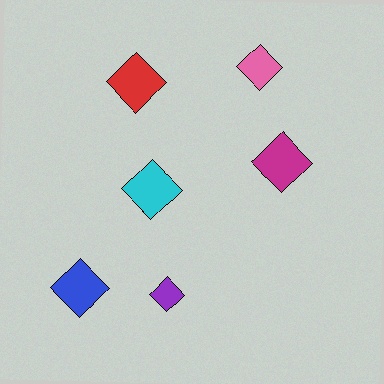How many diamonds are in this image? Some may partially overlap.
There are 6 diamonds.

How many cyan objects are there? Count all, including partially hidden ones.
There is 1 cyan object.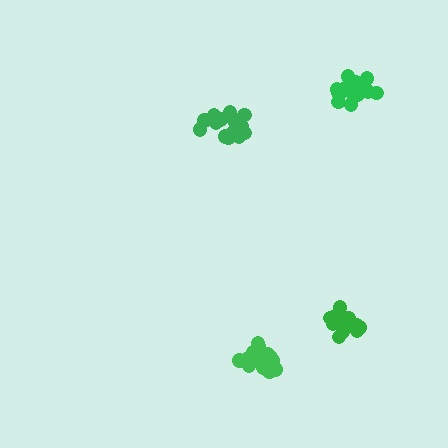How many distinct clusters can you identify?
There are 4 distinct clusters.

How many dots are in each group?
Group 1: 17 dots, Group 2: 16 dots, Group 3: 17 dots, Group 4: 16 dots (66 total).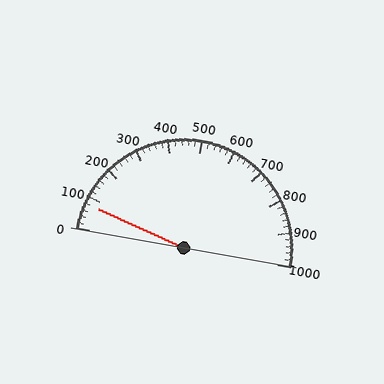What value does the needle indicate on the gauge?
The needle indicates approximately 80.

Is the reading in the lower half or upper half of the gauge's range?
The reading is in the lower half of the range (0 to 1000).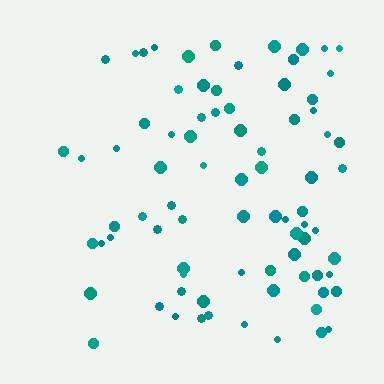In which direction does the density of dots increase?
From left to right, with the right side densest.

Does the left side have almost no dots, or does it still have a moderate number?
Still a moderate number, just noticeably fewer than the right.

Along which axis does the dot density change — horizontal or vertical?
Horizontal.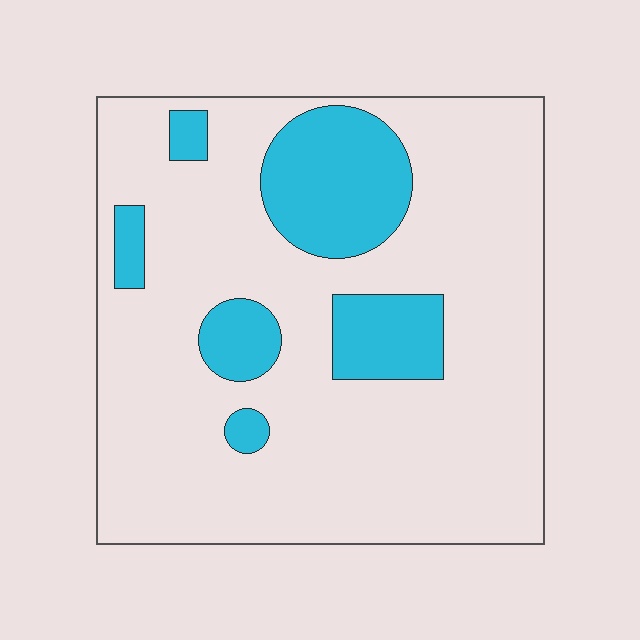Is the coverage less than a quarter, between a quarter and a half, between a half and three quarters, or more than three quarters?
Less than a quarter.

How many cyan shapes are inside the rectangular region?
6.